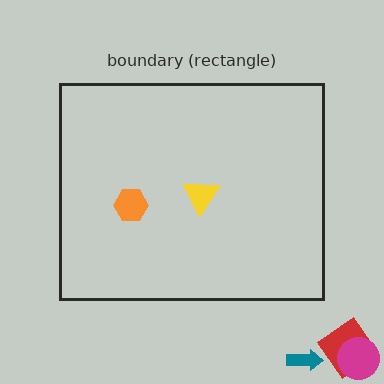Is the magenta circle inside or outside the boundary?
Outside.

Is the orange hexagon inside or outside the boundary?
Inside.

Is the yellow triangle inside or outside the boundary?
Inside.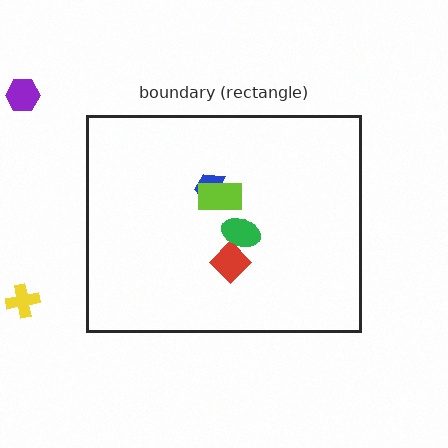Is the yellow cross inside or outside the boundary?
Outside.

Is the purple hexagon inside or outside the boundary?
Outside.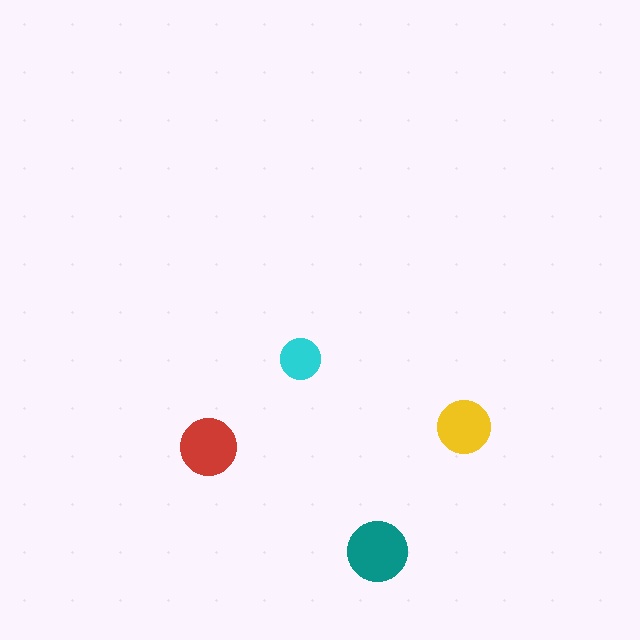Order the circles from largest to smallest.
the teal one, the red one, the yellow one, the cyan one.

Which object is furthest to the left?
The red circle is leftmost.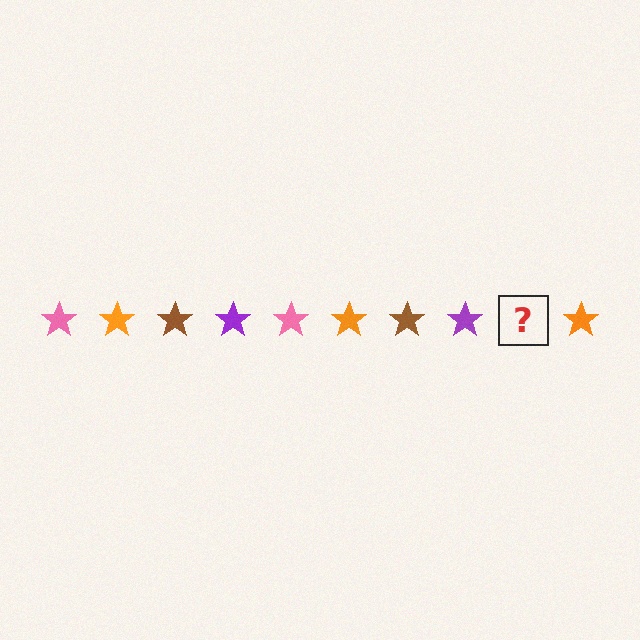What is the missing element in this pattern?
The missing element is a pink star.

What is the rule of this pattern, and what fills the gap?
The rule is that the pattern cycles through pink, orange, brown, purple stars. The gap should be filled with a pink star.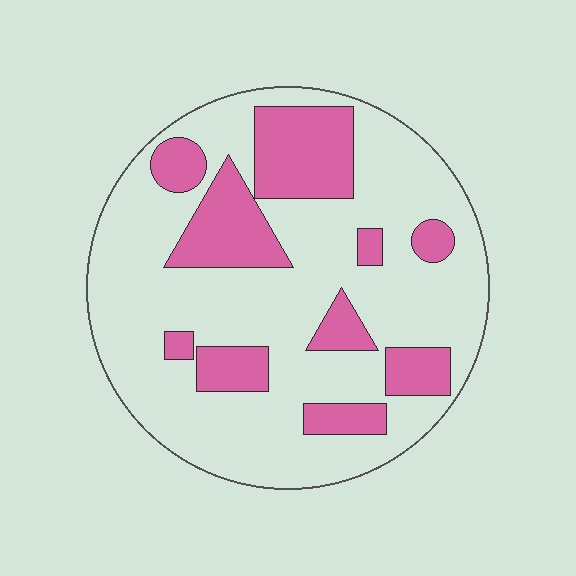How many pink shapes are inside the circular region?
10.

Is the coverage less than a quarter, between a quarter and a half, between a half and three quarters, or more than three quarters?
Between a quarter and a half.